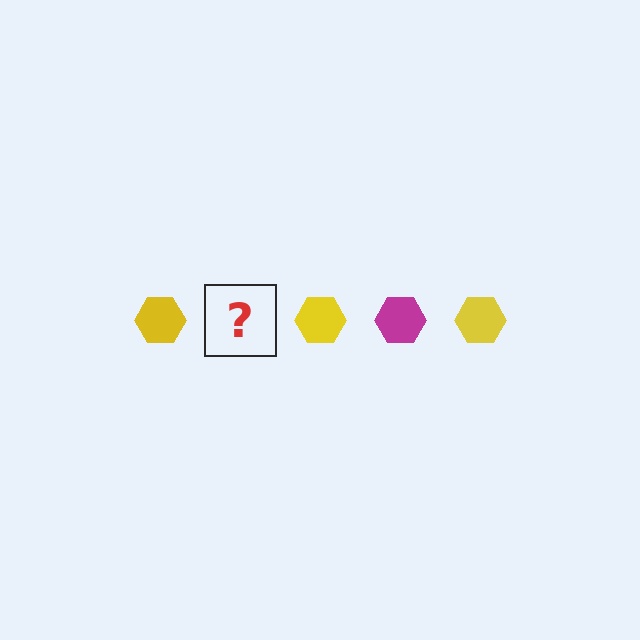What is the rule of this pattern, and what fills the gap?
The rule is that the pattern cycles through yellow, magenta hexagons. The gap should be filled with a magenta hexagon.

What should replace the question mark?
The question mark should be replaced with a magenta hexagon.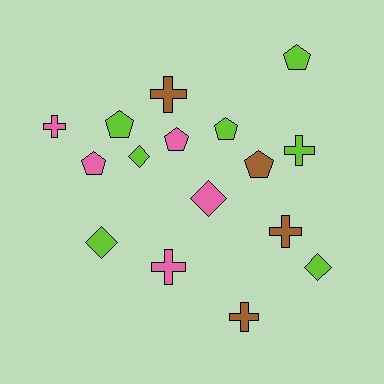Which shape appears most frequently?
Cross, with 6 objects.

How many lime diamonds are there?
There are 3 lime diamonds.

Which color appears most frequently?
Lime, with 7 objects.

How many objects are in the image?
There are 16 objects.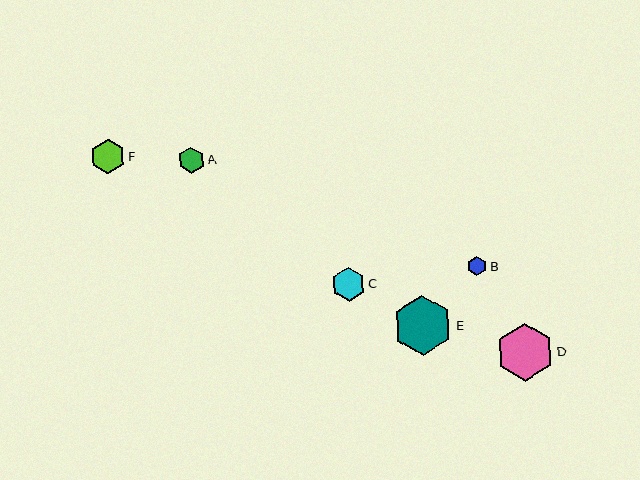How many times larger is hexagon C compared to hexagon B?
Hexagon C is approximately 1.7 times the size of hexagon B.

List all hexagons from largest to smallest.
From largest to smallest: E, D, F, C, A, B.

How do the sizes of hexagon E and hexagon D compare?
Hexagon E and hexagon D are approximately the same size.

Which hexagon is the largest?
Hexagon E is the largest with a size of approximately 60 pixels.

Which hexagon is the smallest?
Hexagon B is the smallest with a size of approximately 20 pixels.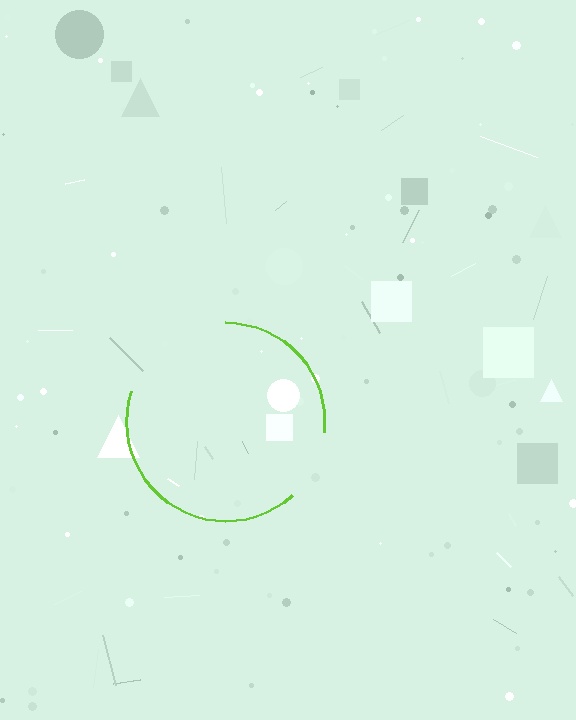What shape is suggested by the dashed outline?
The dashed outline suggests a circle.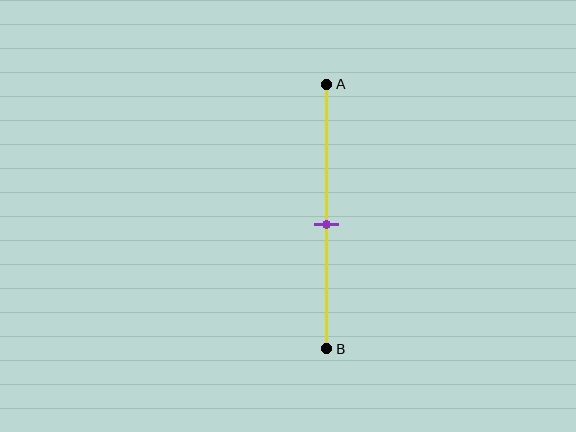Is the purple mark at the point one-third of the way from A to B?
No, the mark is at about 55% from A, not at the 33% one-third point.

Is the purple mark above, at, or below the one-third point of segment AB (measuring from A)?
The purple mark is below the one-third point of segment AB.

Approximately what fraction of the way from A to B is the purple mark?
The purple mark is approximately 55% of the way from A to B.